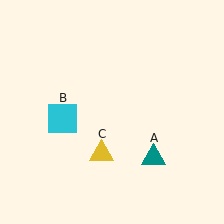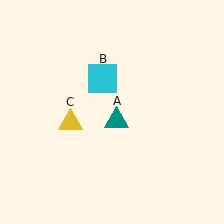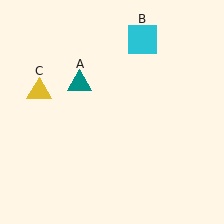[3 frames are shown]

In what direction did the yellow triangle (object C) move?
The yellow triangle (object C) moved up and to the left.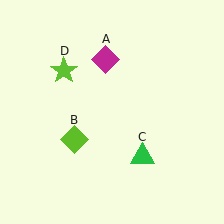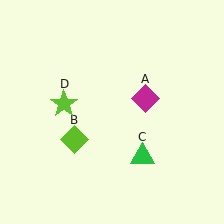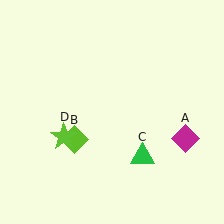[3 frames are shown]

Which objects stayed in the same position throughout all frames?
Lime diamond (object B) and green triangle (object C) remained stationary.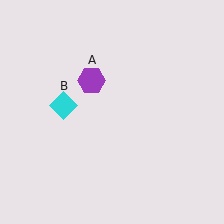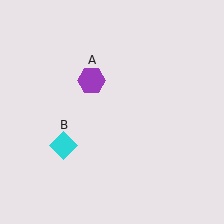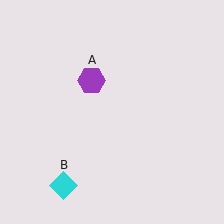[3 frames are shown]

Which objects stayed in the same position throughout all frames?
Purple hexagon (object A) remained stationary.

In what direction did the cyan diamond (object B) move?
The cyan diamond (object B) moved down.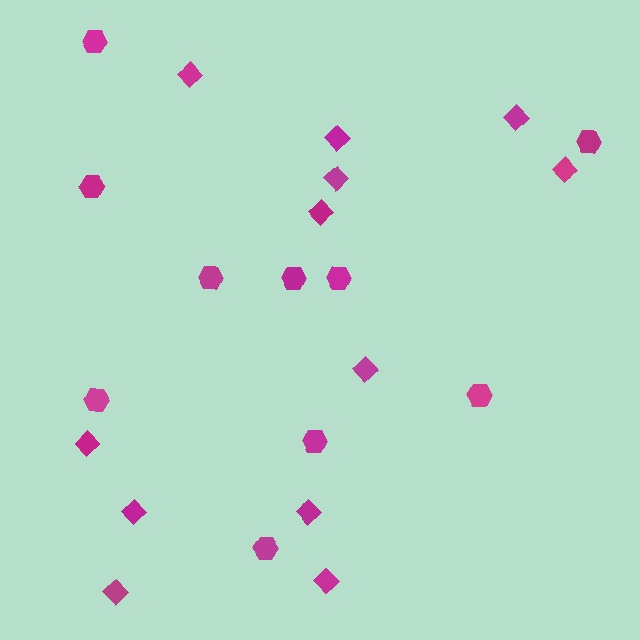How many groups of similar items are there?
There are 2 groups: one group of diamonds (12) and one group of hexagons (10).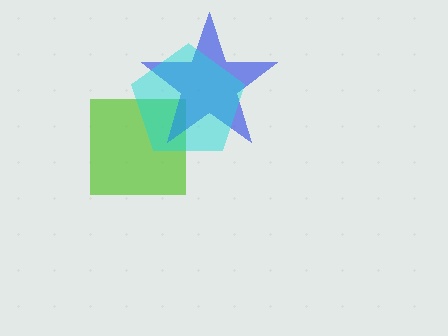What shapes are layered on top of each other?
The layered shapes are: a lime square, a blue star, a cyan pentagon.